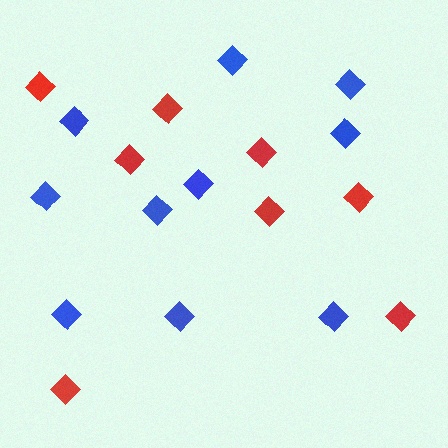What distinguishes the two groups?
There are 2 groups: one group of blue diamonds (10) and one group of red diamonds (8).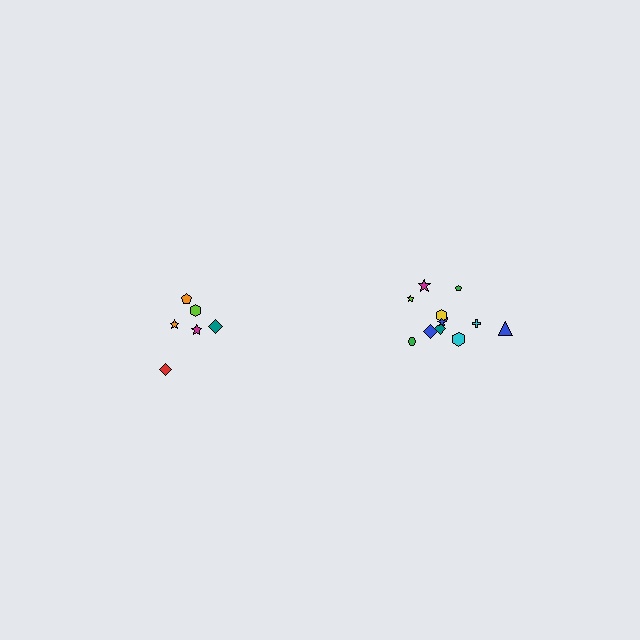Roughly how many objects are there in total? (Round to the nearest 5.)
Roughly 20 objects in total.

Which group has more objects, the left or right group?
The right group.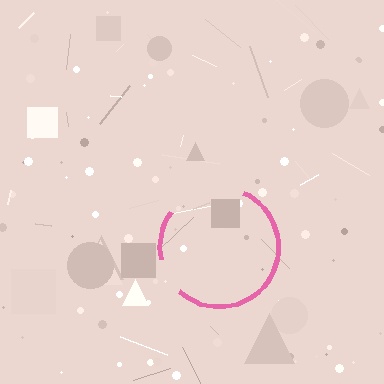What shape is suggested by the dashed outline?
The dashed outline suggests a circle.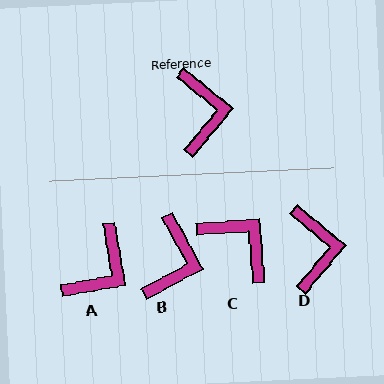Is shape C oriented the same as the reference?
No, it is off by about 44 degrees.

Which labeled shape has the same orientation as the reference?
D.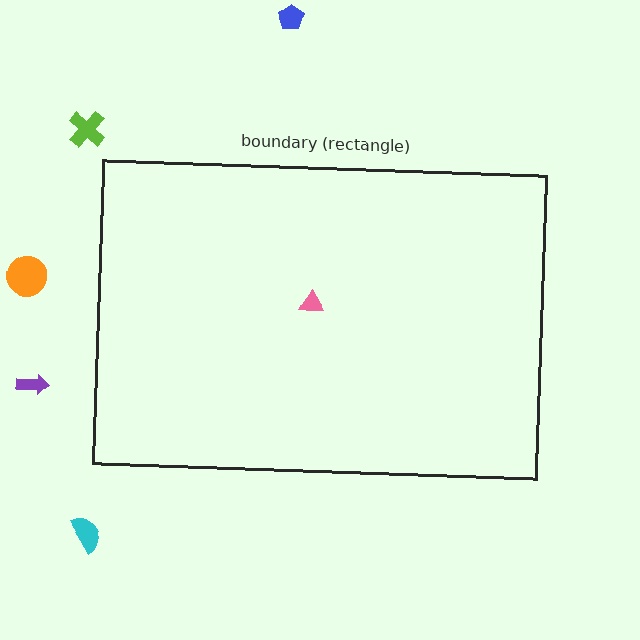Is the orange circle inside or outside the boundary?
Outside.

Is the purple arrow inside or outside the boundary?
Outside.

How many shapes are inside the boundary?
1 inside, 5 outside.